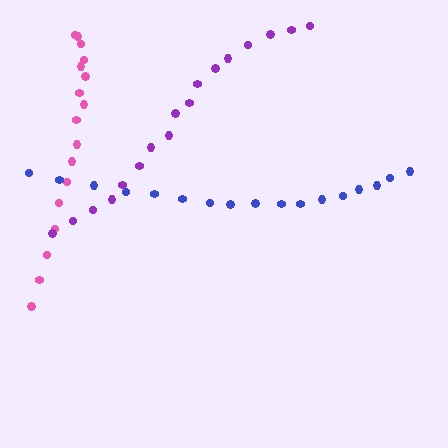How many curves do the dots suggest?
There are 3 distinct paths.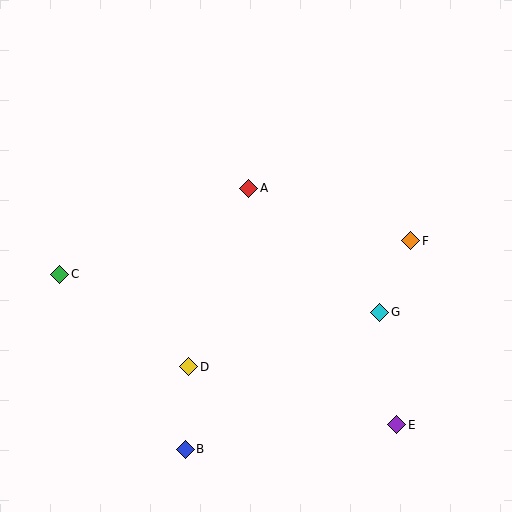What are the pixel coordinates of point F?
Point F is at (411, 241).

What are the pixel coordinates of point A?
Point A is at (249, 188).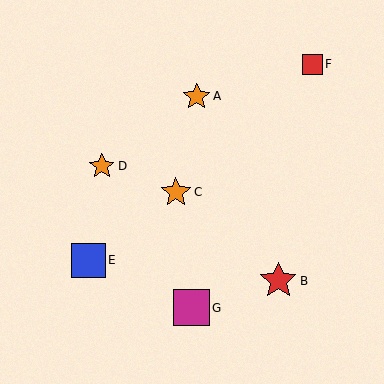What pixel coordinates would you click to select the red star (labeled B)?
Click at (278, 281) to select the red star B.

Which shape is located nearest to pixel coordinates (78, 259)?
The blue square (labeled E) at (89, 260) is nearest to that location.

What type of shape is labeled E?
Shape E is a blue square.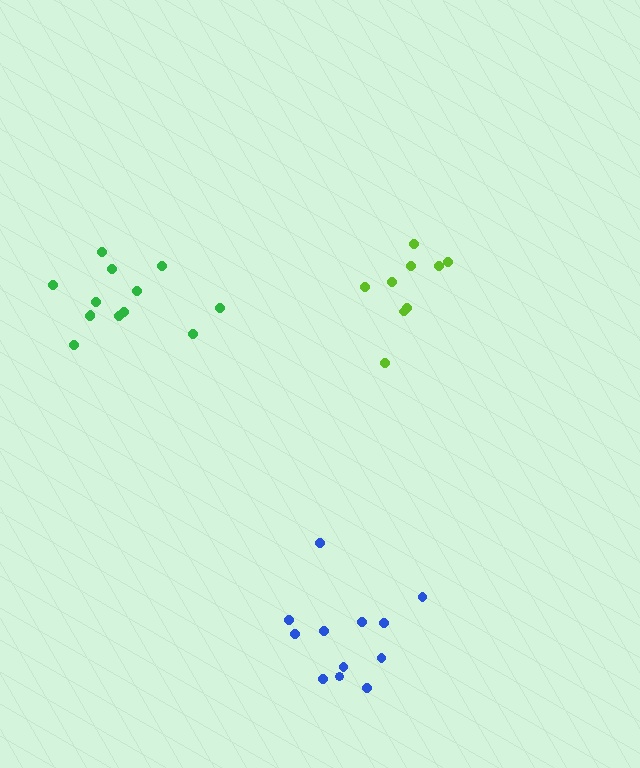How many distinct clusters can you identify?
There are 3 distinct clusters.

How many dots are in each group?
Group 1: 13 dots, Group 2: 9 dots, Group 3: 12 dots (34 total).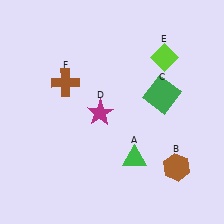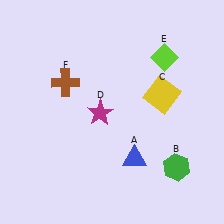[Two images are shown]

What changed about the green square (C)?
In Image 1, C is green. In Image 2, it changed to yellow.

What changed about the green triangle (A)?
In Image 1, A is green. In Image 2, it changed to blue.